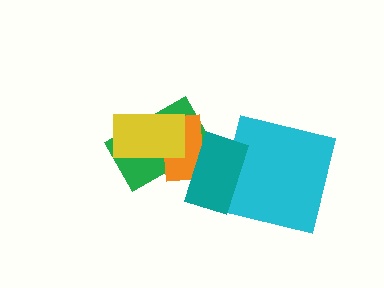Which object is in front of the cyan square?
The teal rectangle is in front of the cyan square.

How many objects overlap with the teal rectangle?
3 objects overlap with the teal rectangle.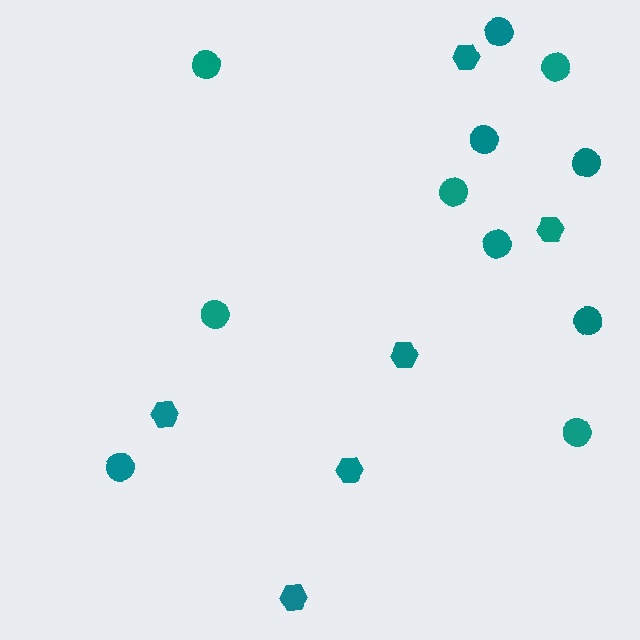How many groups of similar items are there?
There are 2 groups: one group of circles (11) and one group of hexagons (6).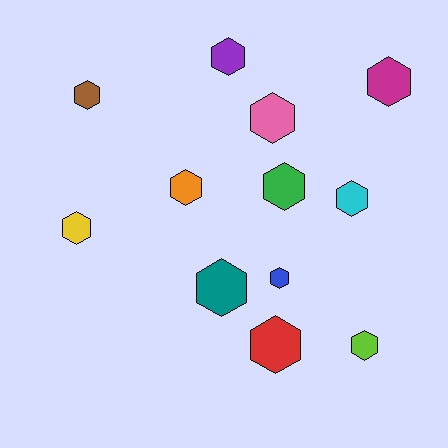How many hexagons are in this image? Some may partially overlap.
There are 12 hexagons.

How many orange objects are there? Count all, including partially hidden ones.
There is 1 orange object.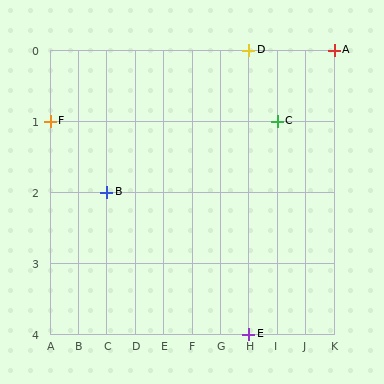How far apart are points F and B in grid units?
Points F and B are 2 columns and 1 row apart (about 2.2 grid units diagonally).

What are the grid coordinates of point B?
Point B is at grid coordinates (C, 2).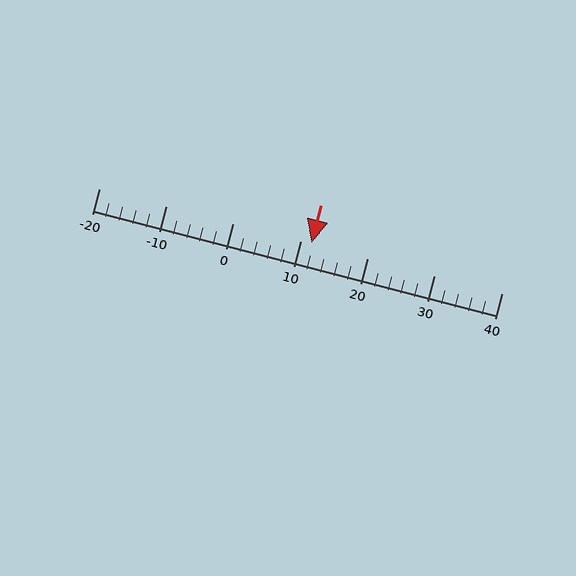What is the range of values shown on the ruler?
The ruler shows values from -20 to 40.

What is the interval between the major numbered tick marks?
The major tick marks are spaced 10 units apart.